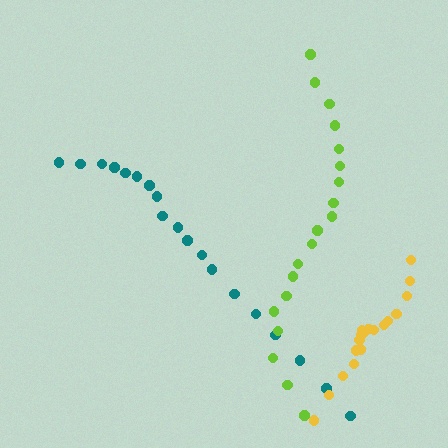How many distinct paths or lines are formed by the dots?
There are 3 distinct paths.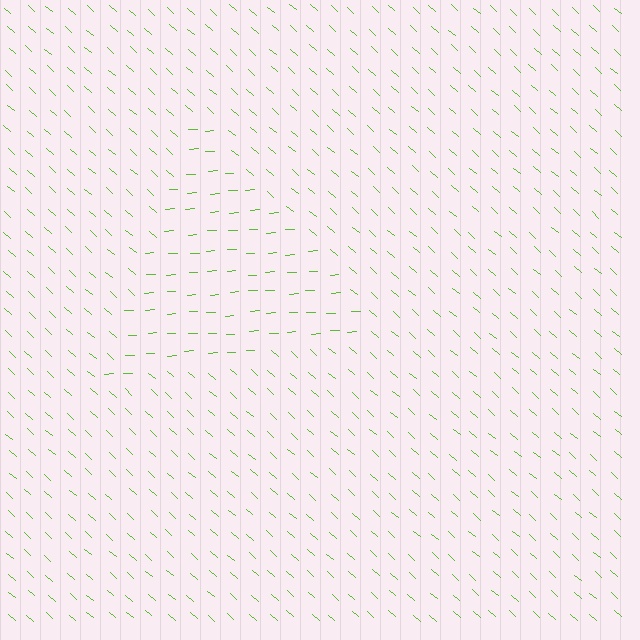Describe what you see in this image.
The image is filled with small lime line segments. A triangle region in the image has lines oriented differently from the surrounding lines, creating a visible texture boundary.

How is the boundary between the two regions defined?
The boundary is defined purely by a change in line orientation (approximately 45 degrees difference). All lines are the same color and thickness.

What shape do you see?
I see a triangle.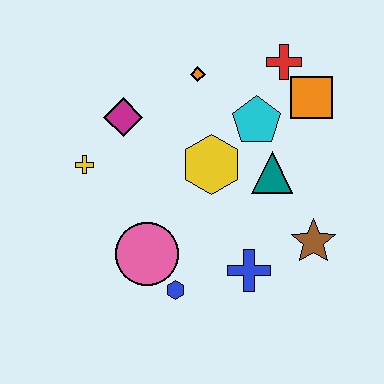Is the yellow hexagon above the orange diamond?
No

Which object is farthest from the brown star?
The yellow cross is farthest from the brown star.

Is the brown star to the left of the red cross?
No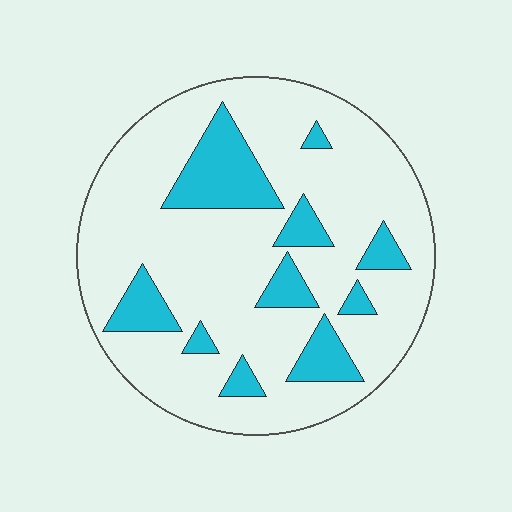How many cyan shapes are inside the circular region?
10.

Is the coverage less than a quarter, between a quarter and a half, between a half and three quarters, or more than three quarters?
Less than a quarter.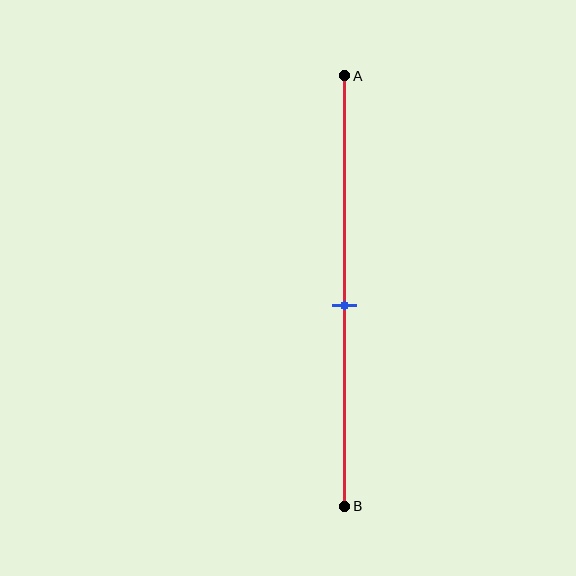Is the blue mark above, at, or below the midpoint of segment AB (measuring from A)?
The blue mark is below the midpoint of segment AB.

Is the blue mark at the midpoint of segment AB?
No, the mark is at about 55% from A, not at the 50% midpoint.